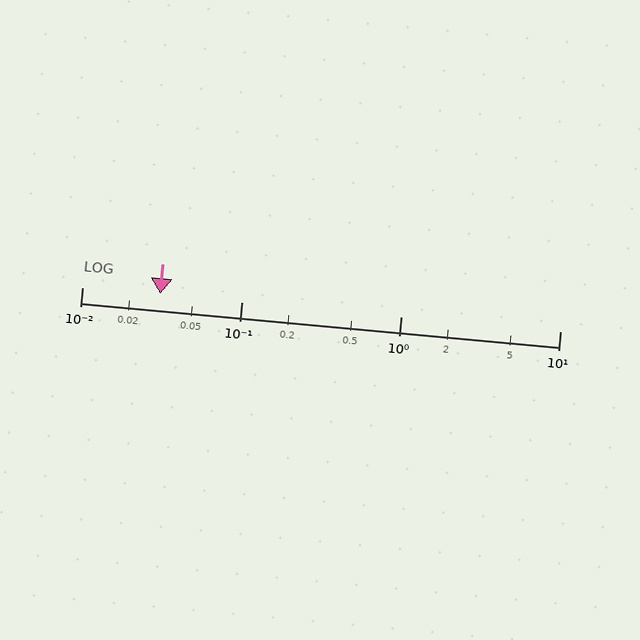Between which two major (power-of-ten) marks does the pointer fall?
The pointer is between 0.01 and 0.1.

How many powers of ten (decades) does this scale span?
The scale spans 3 decades, from 0.01 to 10.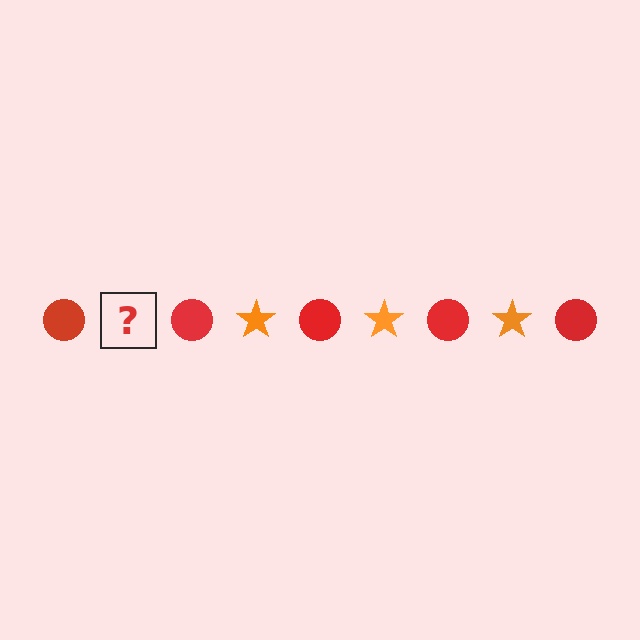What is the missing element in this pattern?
The missing element is an orange star.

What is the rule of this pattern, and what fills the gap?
The rule is that the pattern alternates between red circle and orange star. The gap should be filled with an orange star.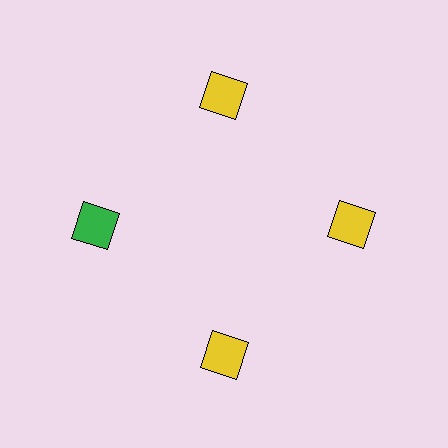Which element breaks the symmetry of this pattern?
The green square at roughly the 9 o'clock position breaks the symmetry. All other shapes are yellow squares.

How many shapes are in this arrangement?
There are 4 shapes arranged in a ring pattern.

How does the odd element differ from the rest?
It has a different color: green instead of yellow.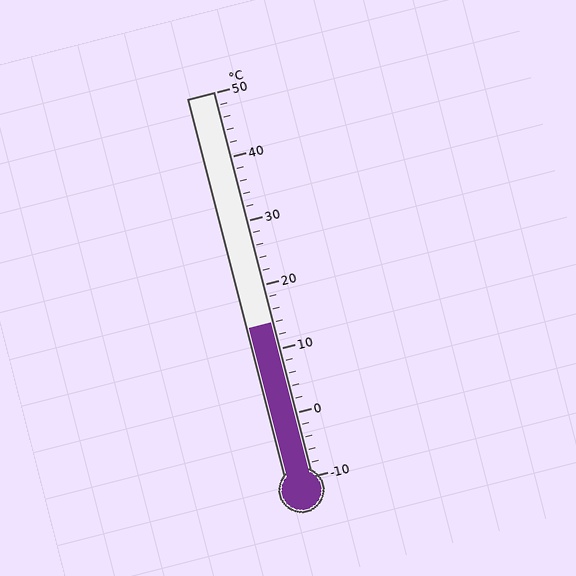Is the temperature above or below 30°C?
The temperature is below 30°C.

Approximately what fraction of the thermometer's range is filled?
The thermometer is filled to approximately 40% of its range.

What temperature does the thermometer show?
The thermometer shows approximately 14°C.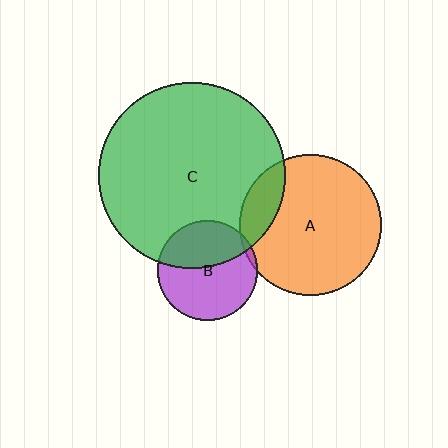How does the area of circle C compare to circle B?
Approximately 3.5 times.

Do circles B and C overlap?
Yes.